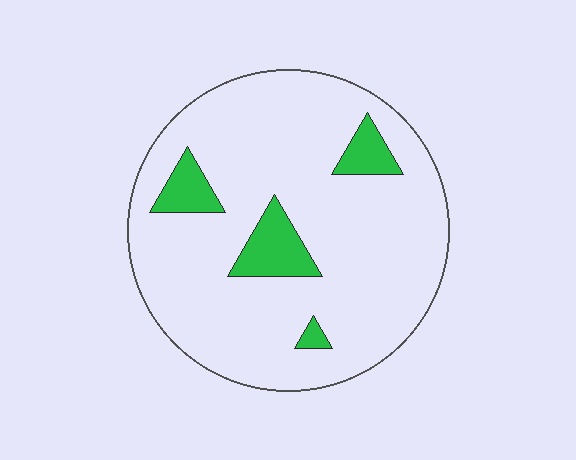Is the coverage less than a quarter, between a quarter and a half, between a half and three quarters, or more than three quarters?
Less than a quarter.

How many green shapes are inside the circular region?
4.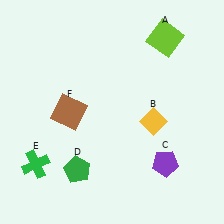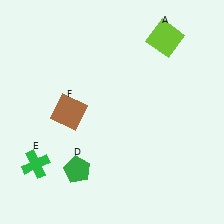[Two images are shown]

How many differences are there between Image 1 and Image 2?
There are 2 differences between the two images.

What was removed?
The purple pentagon (C), the yellow diamond (B) were removed in Image 2.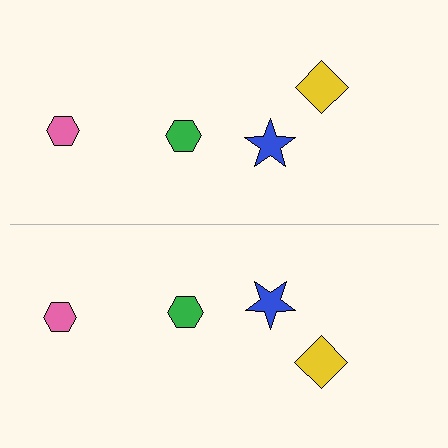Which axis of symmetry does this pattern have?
The pattern has a horizontal axis of symmetry running through the center of the image.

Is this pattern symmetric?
Yes, this pattern has bilateral (reflection) symmetry.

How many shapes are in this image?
There are 8 shapes in this image.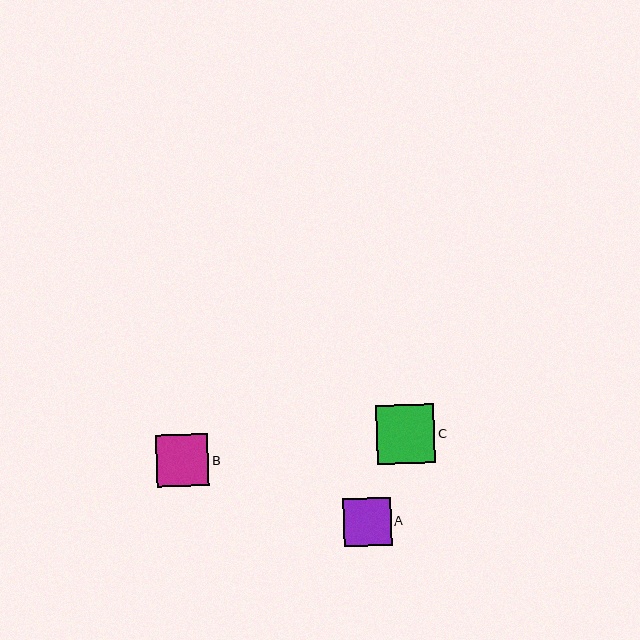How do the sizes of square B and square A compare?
Square B and square A are approximately the same size.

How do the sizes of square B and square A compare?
Square B and square A are approximately the same size.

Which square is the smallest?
Square A is the smallest with a size of approximately 48 pixels.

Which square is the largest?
Square C is the largest with a size of approximately 58 pixels.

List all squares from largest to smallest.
From largest to smallest: C, B, A.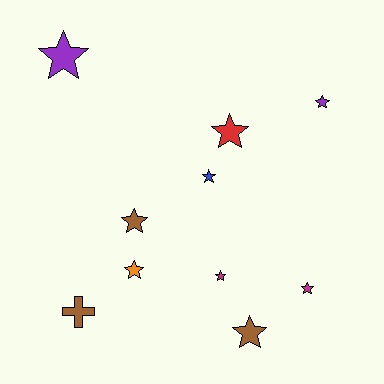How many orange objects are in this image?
There is 1 orange object.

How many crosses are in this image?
There is 1 cross.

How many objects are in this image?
There are 10 objects.